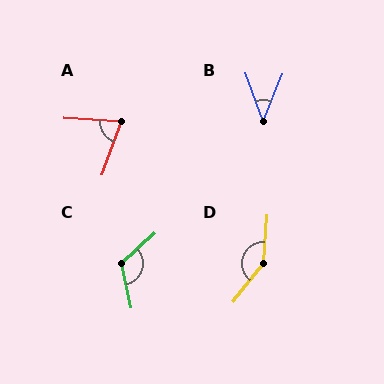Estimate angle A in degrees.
Approximately 74 degrees.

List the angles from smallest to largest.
B (43°), A (74°), C (120°), D (145°).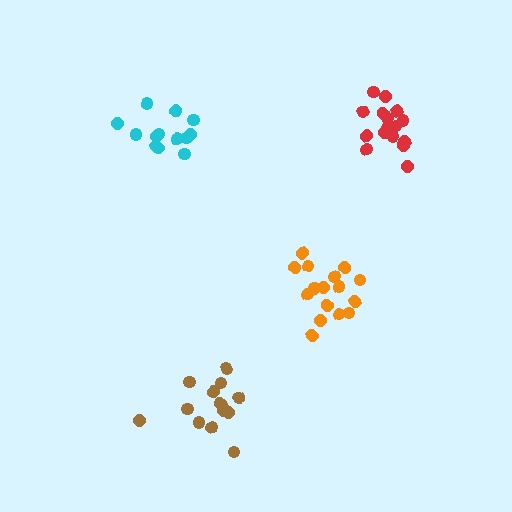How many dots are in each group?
Group 1: 17 dots, Group 2: 17 dots, Group 3: 14 dots, Group 4: 14 dots (62 total).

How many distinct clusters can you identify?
There are 4 distinct clusters.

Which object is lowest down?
The brown cluster is bottommost.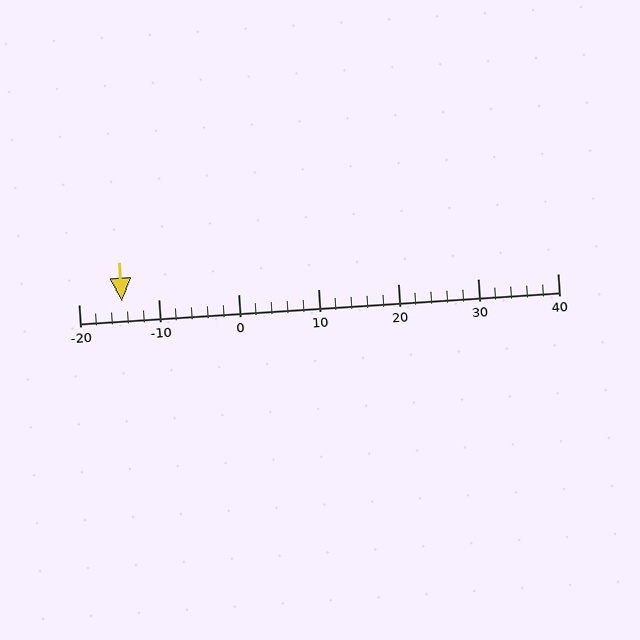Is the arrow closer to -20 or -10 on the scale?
The arrow is closer to -10.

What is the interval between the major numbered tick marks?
The major tick marks are spaced 10 units apart.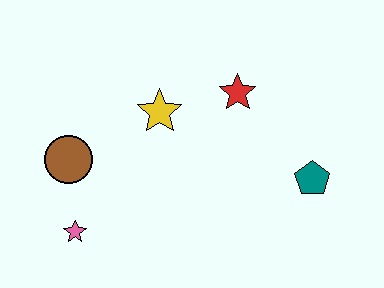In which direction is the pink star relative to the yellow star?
The pink star is below the yellow star.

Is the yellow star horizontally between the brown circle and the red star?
Yes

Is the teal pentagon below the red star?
Yes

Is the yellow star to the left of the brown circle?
No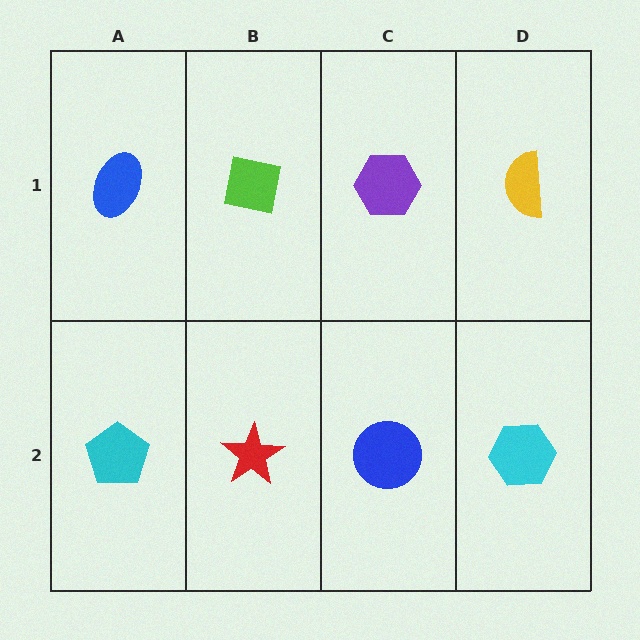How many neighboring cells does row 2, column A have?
2.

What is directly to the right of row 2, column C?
A cyan hexagon.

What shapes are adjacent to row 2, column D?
A yellow semicircle (row 1, column D), a blue circle (row 2, column C).